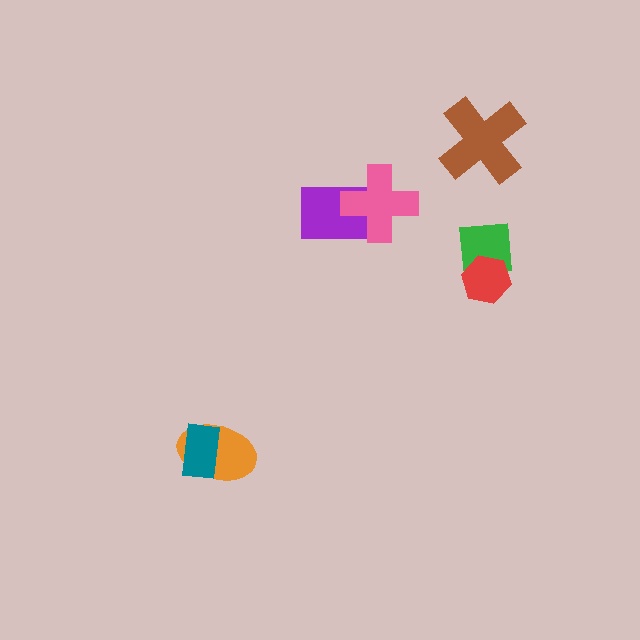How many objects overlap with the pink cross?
1 object overlaps with the pink cross.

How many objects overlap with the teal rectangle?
1 object overlaps with the teal rectangle.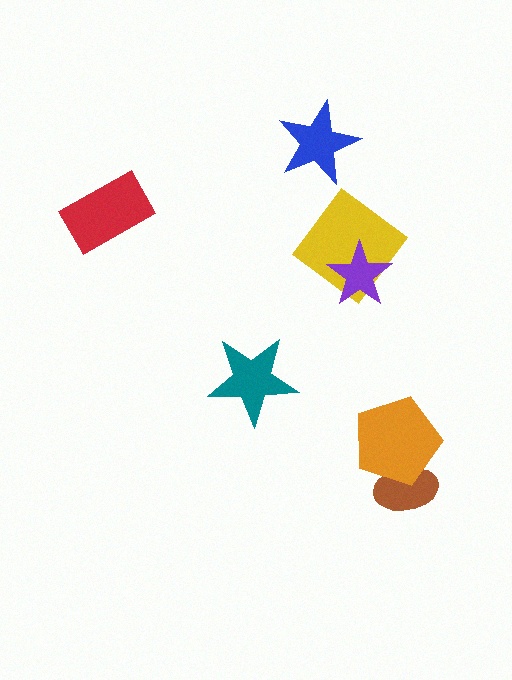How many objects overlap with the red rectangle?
0 objects overlap with the red rectangle.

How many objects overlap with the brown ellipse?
1 object overlaps with the brown ellipse.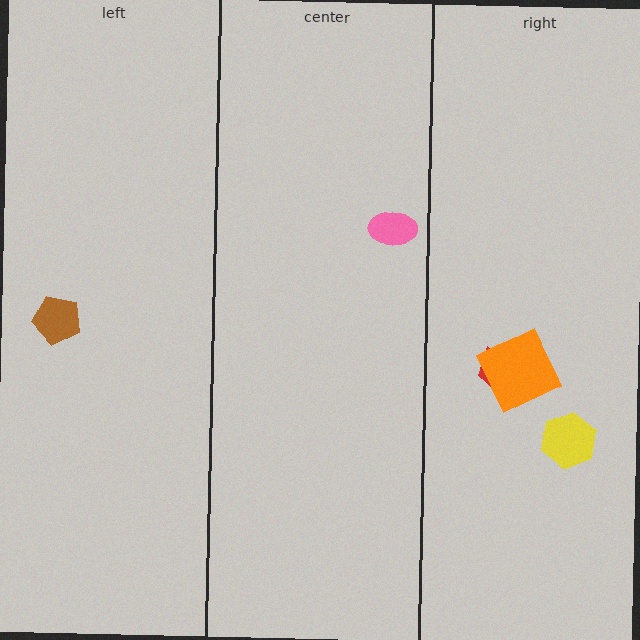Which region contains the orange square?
The right region.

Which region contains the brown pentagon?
The left region.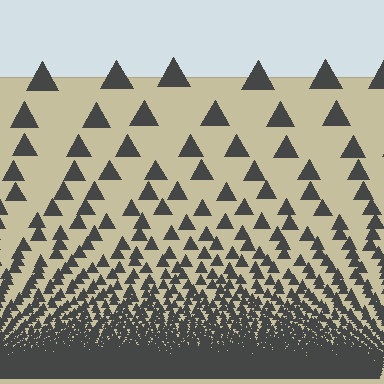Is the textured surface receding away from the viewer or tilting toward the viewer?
The surface appears to tilt toward the viewer. Texture elements get larger and sparser toward the top.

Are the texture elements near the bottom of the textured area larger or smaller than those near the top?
Smaller. The gradient is inverted — elements near the bottom are smaller and denser.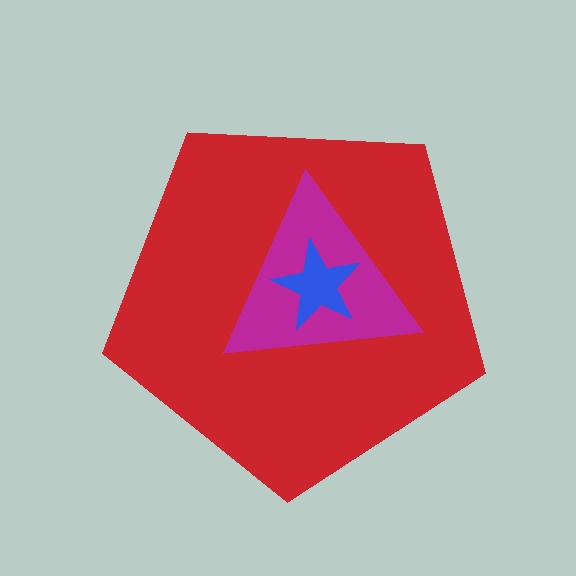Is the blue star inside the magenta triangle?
Yes.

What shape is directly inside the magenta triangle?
The blue star.